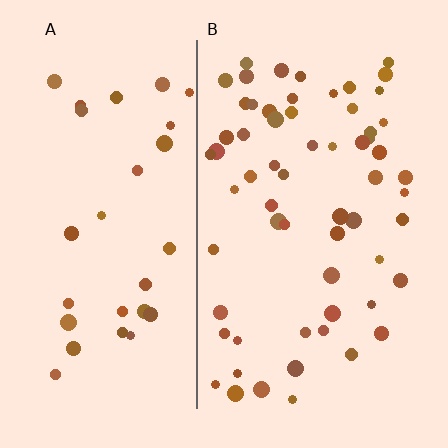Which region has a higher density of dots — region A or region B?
B (the right).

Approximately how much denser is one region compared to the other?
Approximately 2.0× — region B over region A.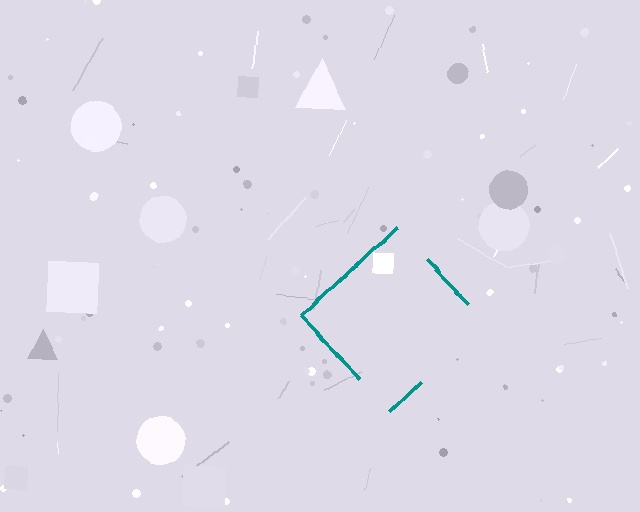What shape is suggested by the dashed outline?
The dashed outline suggests a diamond.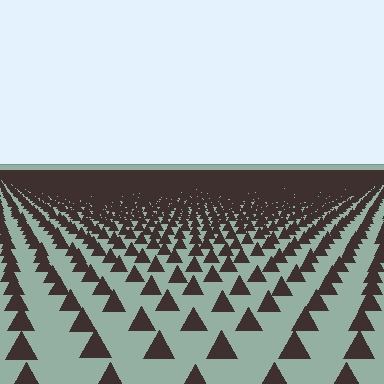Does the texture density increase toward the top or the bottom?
Density increases toward the top.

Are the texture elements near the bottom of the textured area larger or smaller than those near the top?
Larger. Near the bottom, elements are closer to the viewer and appear at a bigger on-screen size.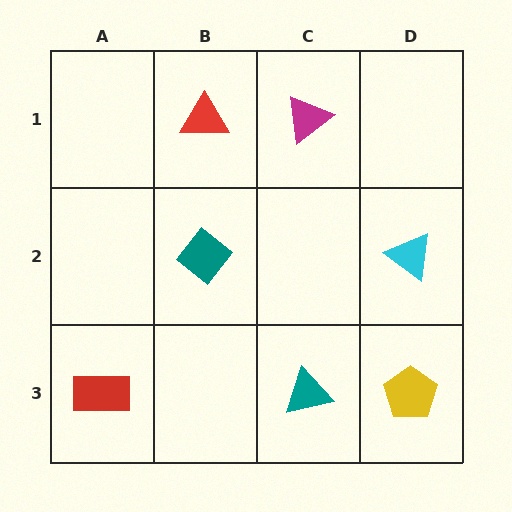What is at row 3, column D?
A yellow pentagon.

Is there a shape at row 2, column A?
No, that cell is empty.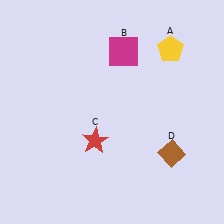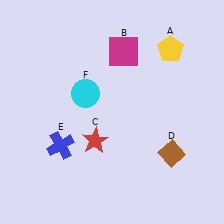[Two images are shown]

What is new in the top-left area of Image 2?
A cyan circle (F) was added in the top-left area of Image 2.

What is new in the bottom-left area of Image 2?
A blue cross (E) was added in the bottom-left area of Image 2.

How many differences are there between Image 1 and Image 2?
There are 2 differences between the two images.